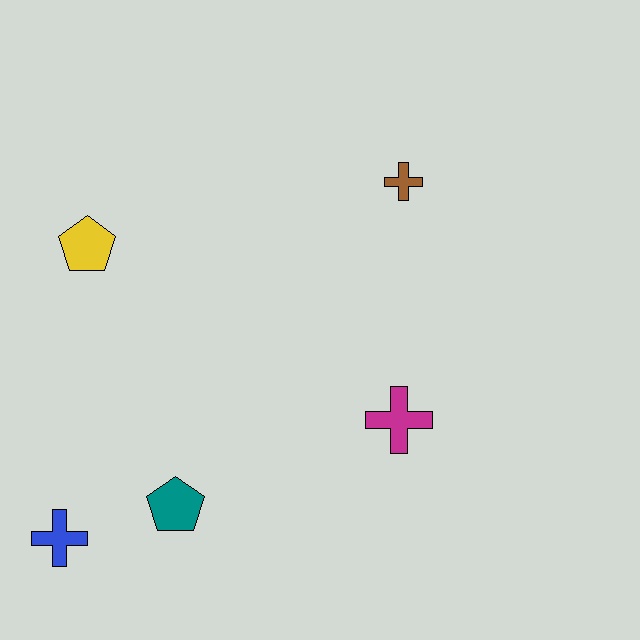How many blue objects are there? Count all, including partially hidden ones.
There is 1 blue object.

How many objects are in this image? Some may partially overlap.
There are 5 objects.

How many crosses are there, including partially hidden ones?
There are 3 crosses.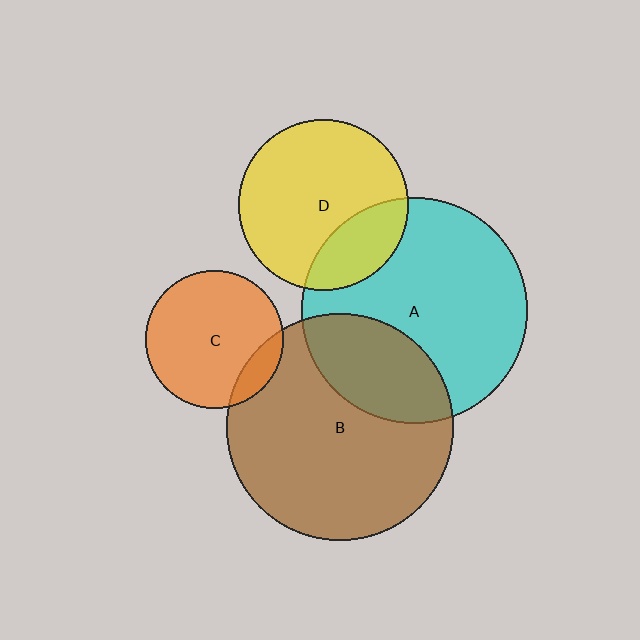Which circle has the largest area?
Circle B (brown).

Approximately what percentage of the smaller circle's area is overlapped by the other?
Approximately 25%.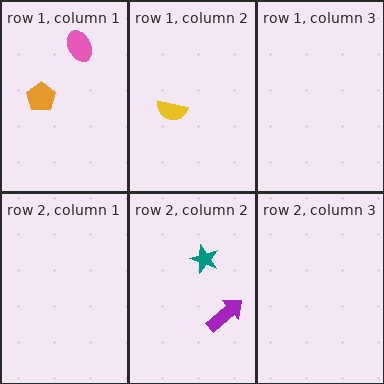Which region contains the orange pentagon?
The row 1, column 1 region.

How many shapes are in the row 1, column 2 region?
1.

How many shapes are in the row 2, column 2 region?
2.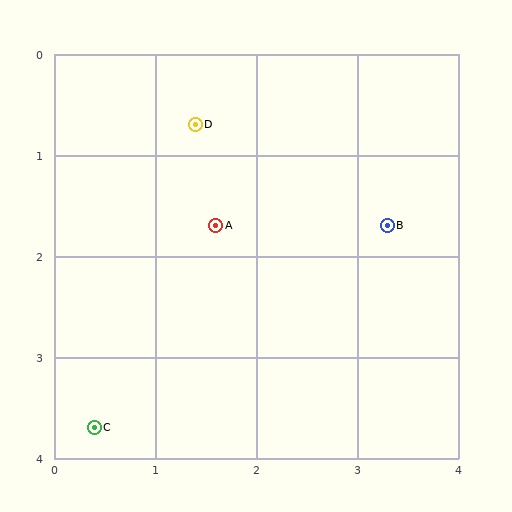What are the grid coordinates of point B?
Point B is at approximately (3.3, 1.7).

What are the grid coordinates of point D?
Point D is at approximately (1.4, 0.7).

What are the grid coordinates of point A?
Point A is at approximately (1.6, 1.7).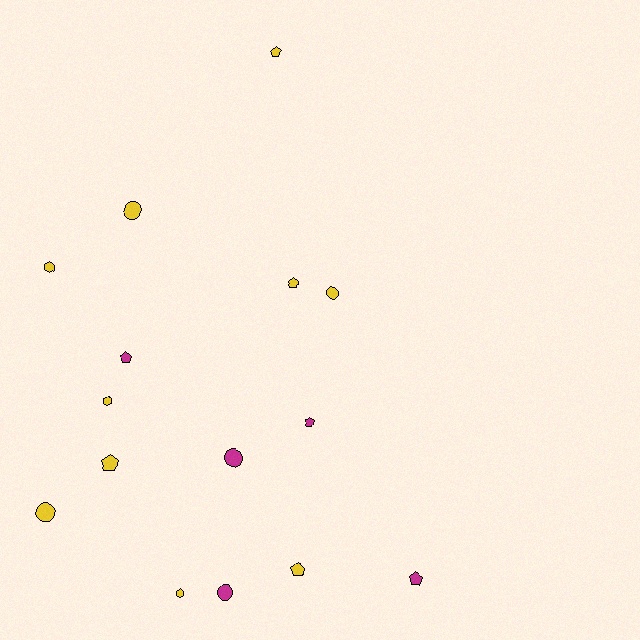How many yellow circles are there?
There are 3 yellow circles.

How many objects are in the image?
There are 15 objects.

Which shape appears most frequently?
Pentagon, with 7 objects.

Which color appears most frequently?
Yellow, with 10 objects.